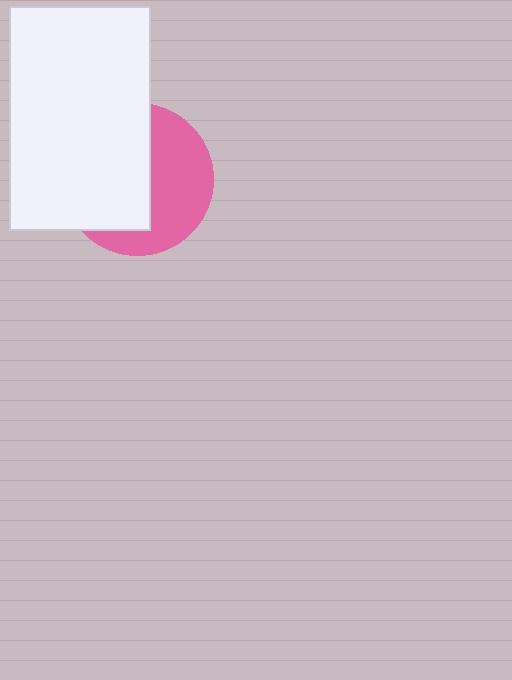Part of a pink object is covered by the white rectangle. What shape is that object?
It is a circle.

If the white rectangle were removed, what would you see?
You would see the complete pink circle.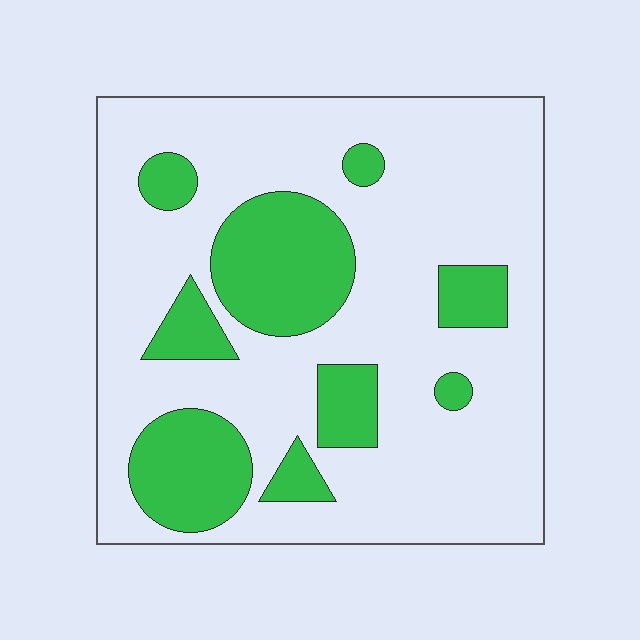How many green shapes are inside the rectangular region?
9.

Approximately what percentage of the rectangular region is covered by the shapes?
Approximately 25%.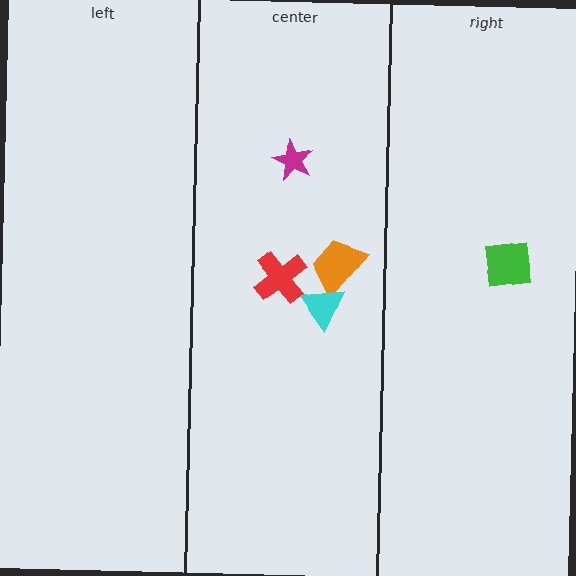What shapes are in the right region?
The green square.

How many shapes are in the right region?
1.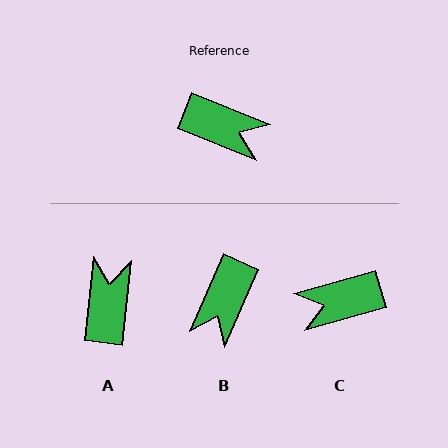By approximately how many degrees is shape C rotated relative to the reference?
Approximately 142 degrees clockwise.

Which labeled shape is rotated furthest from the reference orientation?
C, about 142 degrees away.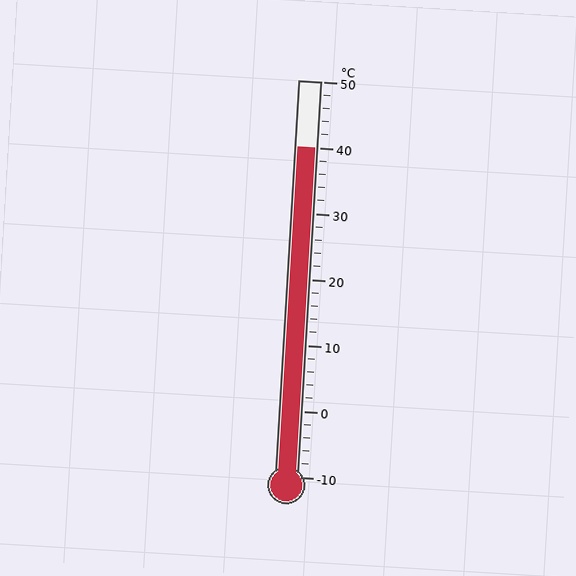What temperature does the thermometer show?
The thermometer shows approximately 40°C.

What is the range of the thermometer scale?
The thermometer scale ranges from -10°C to 50°C.